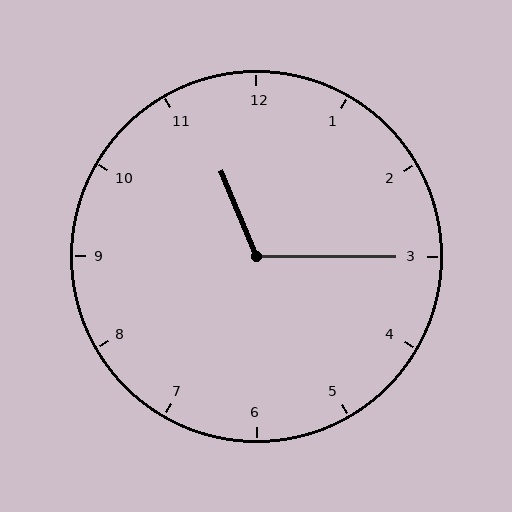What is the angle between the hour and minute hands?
Approximately 112 degrees.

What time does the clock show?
11:15.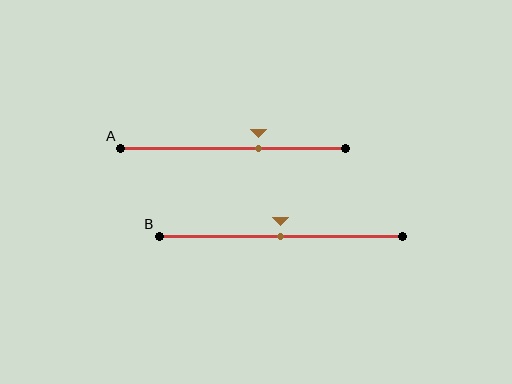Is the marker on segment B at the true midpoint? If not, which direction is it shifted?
Yes, the marker on segment B is at the true midpoint.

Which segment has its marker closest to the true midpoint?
Segment B has its marker closest to the true midpoint.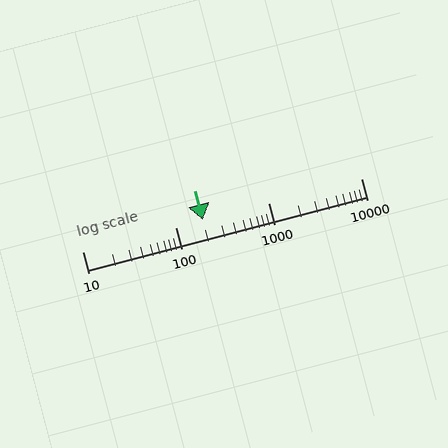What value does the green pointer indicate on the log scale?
The pointer indicates approximately 200.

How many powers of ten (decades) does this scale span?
The scale spans 3 decades, from 10 to 10000.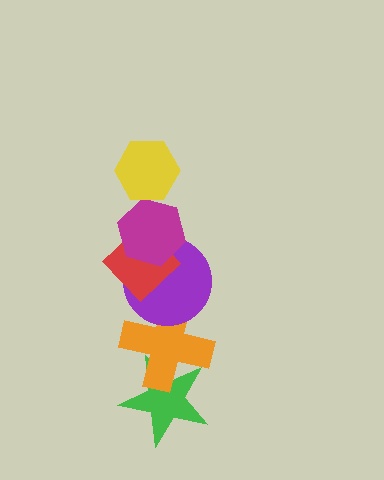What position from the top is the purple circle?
The purple circle is 4th from the top.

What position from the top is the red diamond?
The red diamond is 3rd from the top.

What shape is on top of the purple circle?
The red diamond is on top of the purple circle.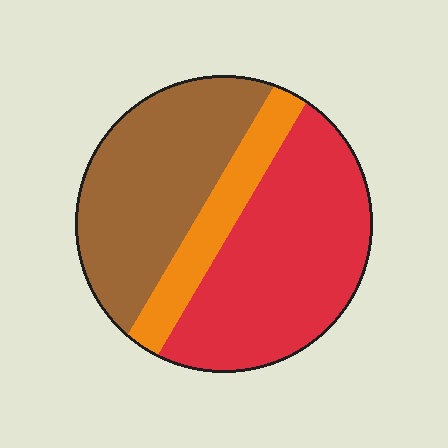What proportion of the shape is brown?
Brown covers around 40% of the shape.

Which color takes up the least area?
Orange, at roughly 15%.